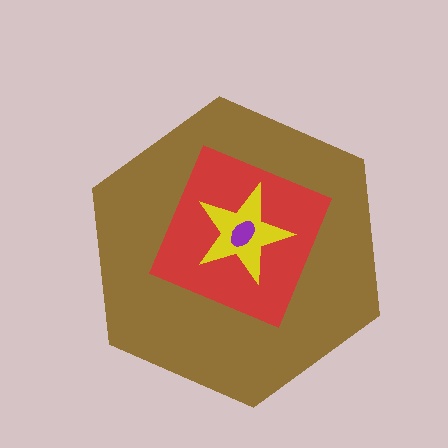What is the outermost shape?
The brown hexagon.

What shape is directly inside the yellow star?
The purple ellipse.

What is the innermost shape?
The purple ellipse.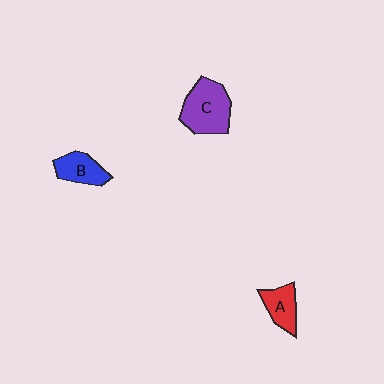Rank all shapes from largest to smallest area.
From largest to smallest: C (purple), B (blue), A (red).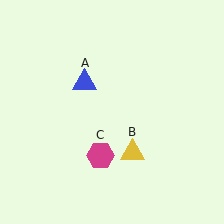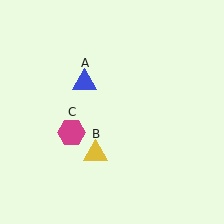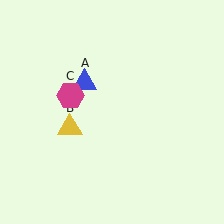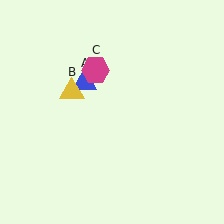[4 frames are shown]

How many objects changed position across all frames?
2 objects changed position: yellow triangle (object B), magenta hexagon (object C).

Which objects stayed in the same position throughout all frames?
Blue triangle (object A) remained stationary.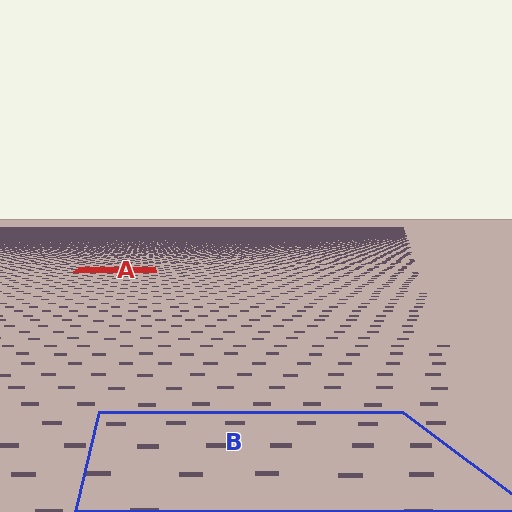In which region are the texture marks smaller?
The texture marks are smaller in region A, because it is farther away.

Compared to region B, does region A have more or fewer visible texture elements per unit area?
Region A has more texture elements per unit area — they are packed more densely because it is farther away.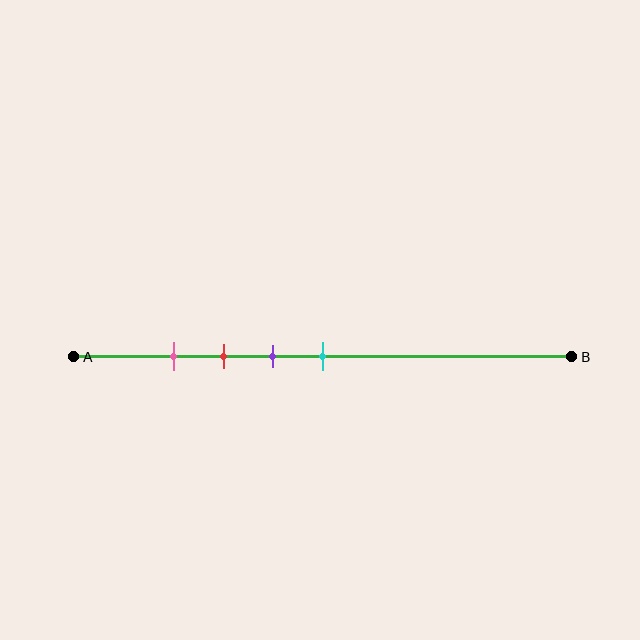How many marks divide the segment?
There are 4 marks dividing the segment.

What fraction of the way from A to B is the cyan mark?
The cyan mark is approximately 50% (0.5) of the way from A to B.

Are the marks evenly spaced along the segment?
Yes, the marks are approximately evenly spaced.